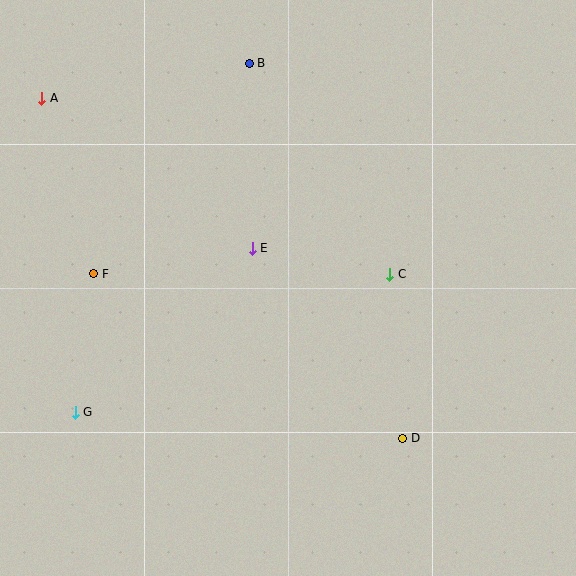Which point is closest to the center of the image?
Point E at (252, 248) is closest to the center.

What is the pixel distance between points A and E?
The distance between A and E is 259 pixels.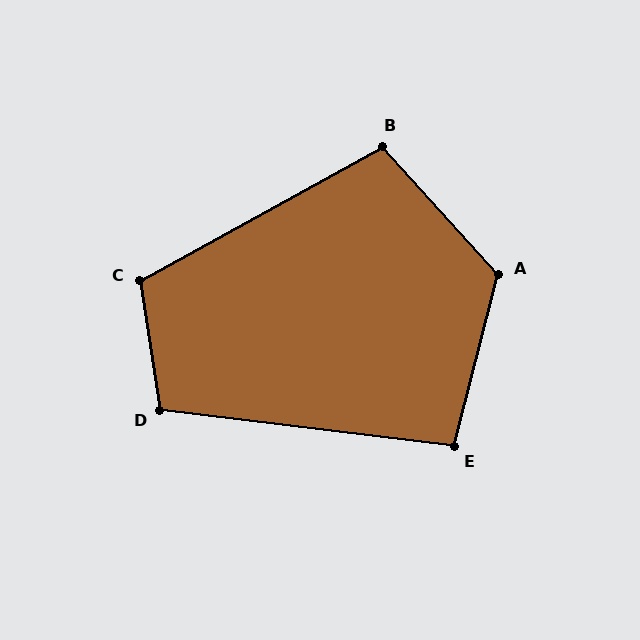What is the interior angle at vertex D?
Approximately 106 degrees (obtuse).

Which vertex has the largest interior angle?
A, at approximately 123 degrees.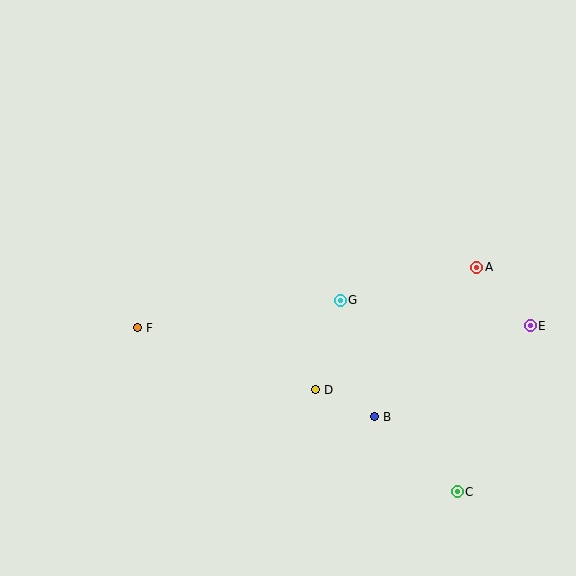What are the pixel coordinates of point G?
Point G is at (340, 300).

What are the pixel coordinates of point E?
Point E is at (530, 326).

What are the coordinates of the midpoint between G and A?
The midpoint between G and A is at (409, 284).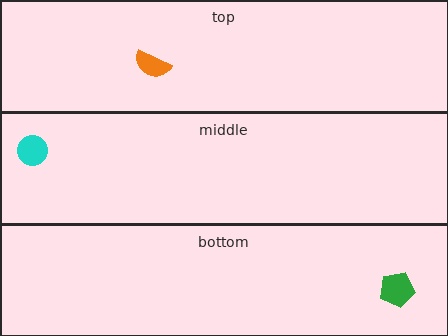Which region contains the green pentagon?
The bottom region.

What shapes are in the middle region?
The cyan circle.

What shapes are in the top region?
The orange semicircle.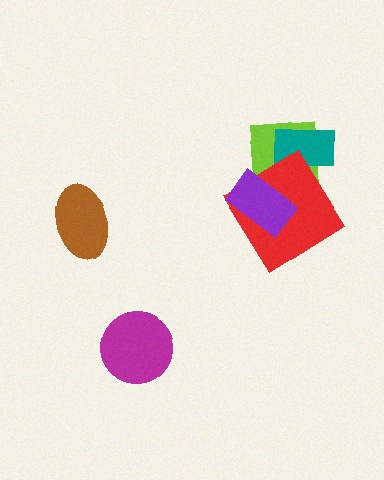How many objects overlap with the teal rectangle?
1 object overlaps with the teal rectangle.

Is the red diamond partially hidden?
Yes, it is partially covered by another shape.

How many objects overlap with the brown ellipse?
0 objects overlap with the brown ellipse.